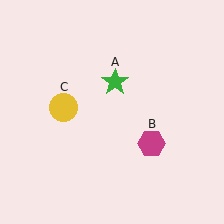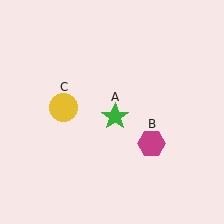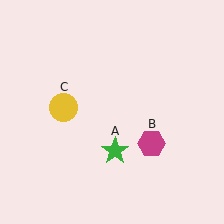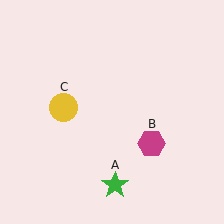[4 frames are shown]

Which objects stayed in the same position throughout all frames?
Magenta hexagon (object B) and yellow circle (object C) remained stationary.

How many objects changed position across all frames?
1 object changed position: green star (object A).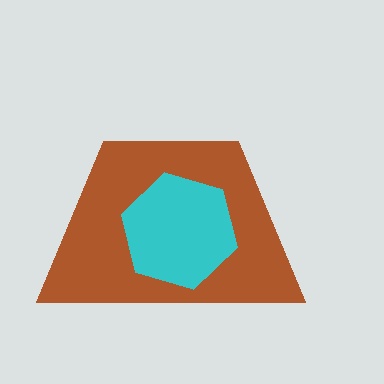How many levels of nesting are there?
2.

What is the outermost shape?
The brown trapezoid.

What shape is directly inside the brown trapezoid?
The cyan hexagon.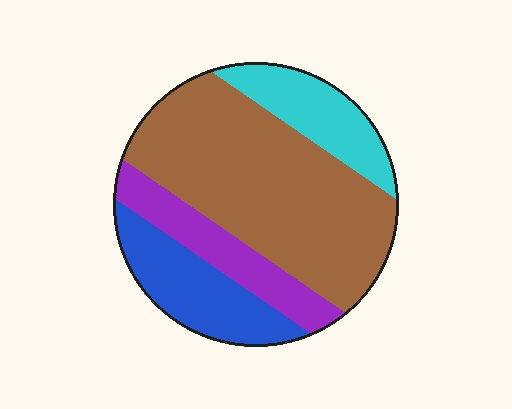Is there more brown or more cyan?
Brown.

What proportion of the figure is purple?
Purple takes up less than a sixth of the figure.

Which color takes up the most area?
Brown, at roughly 50%.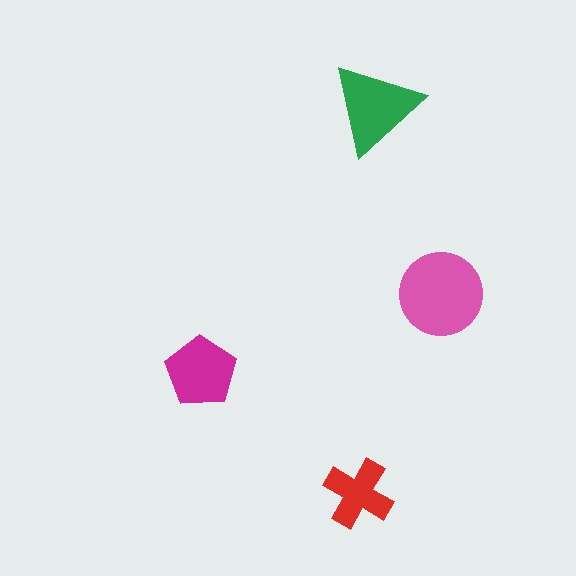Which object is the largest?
The pink circle.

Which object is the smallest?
The red cross.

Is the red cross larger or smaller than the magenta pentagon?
Smaller.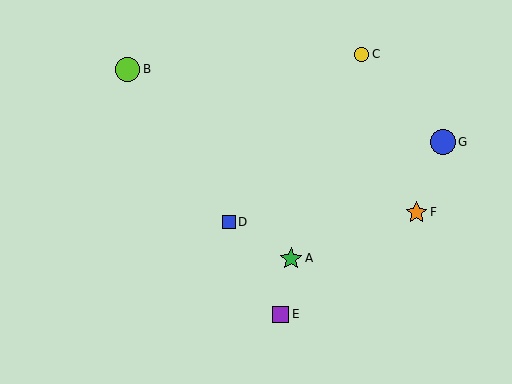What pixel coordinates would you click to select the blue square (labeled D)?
Click at (229, 222) to select the blue square D.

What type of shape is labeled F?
Shape F is an orange star.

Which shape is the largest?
The blue circle (labeled G) is the largest.